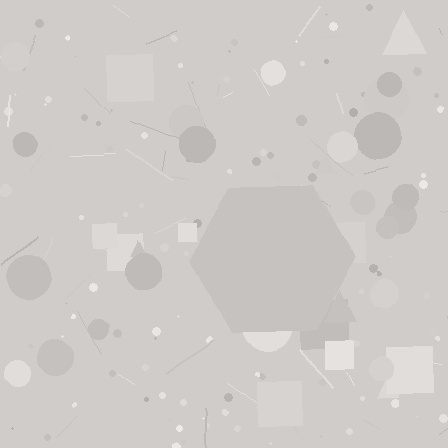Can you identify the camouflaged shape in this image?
The camouflaged shape is a hexagon.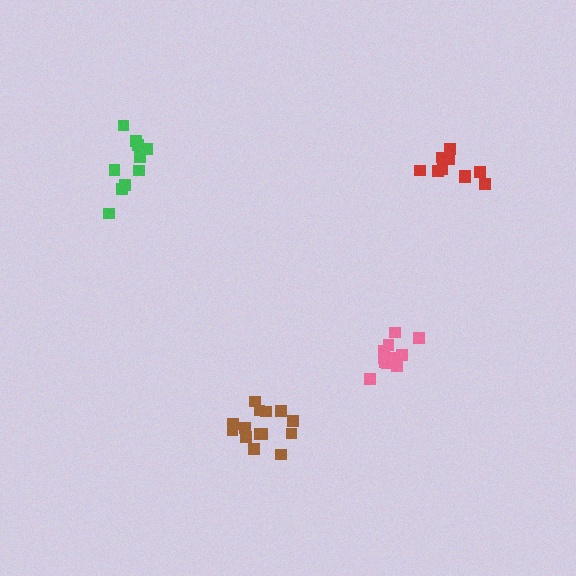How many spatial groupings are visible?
There are 4 spatial groupings.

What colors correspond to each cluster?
The clusters are colored: green, red, brown, pink.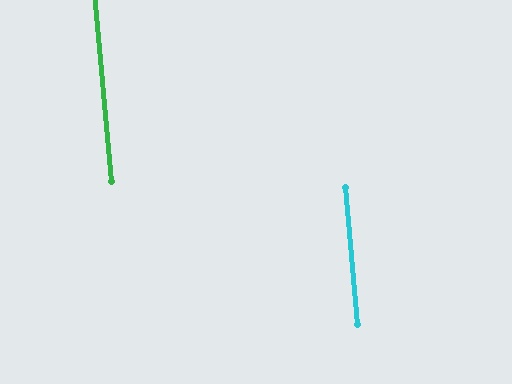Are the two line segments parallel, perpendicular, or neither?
Parallel — their directions differ by only 0.3°.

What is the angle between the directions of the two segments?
Approximately 0 degrees.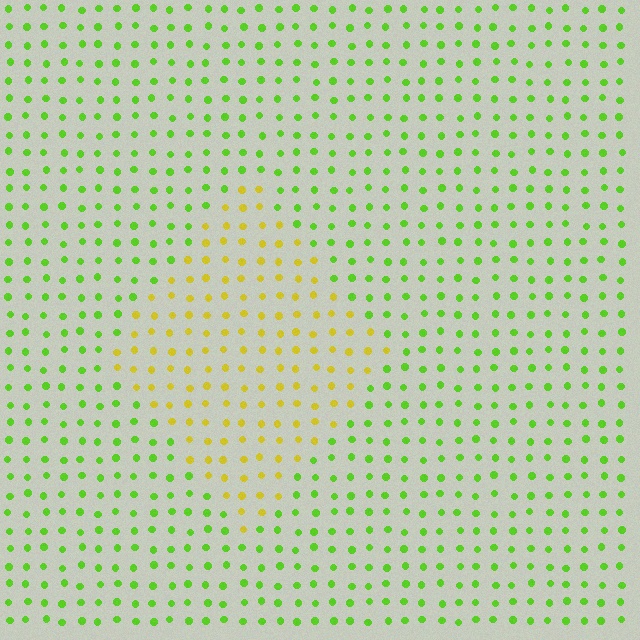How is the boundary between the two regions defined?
The boundary is defined purely by a slight shift in hue (about 46 degrees). Spacing, size, and orientation are identical on both sides.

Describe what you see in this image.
The image is filled with small lime elements in a uniform arrangement. A diamond-shaped region is visible where the elements are tinted to a slightly different hue, forming a subtle color boundary.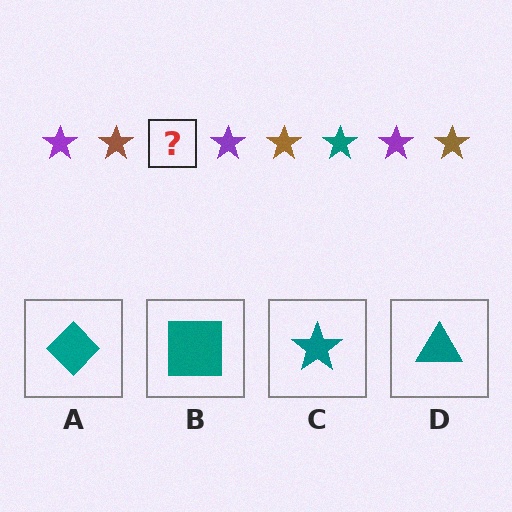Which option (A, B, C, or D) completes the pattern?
C.